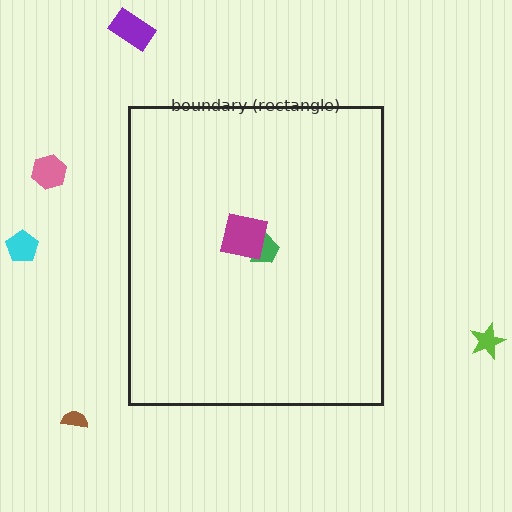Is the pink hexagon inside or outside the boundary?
Outside.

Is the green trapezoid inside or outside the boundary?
Inside.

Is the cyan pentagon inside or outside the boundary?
Outside.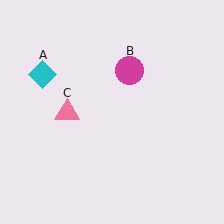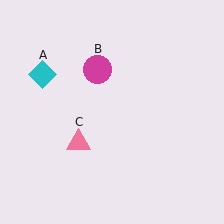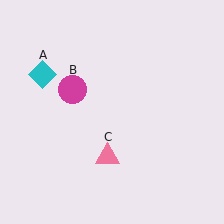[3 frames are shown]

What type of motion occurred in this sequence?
The magenta circle (object B), pink triangle (object C) rotated counterclockwise around the center of the scene.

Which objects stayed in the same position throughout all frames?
Cyan diamond (object A) remained stationary.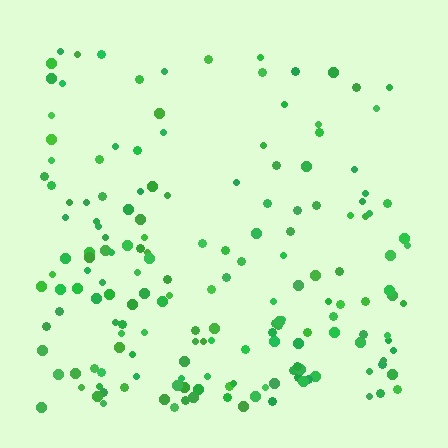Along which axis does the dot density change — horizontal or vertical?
Vertical.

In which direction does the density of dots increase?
From top to bottom, with the bottom side densest.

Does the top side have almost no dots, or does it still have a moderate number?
Still a moderate number, just noticeably fewer than the bottom.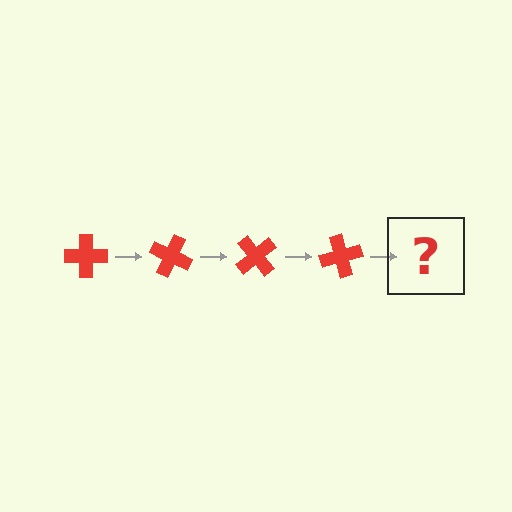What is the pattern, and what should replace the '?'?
The pattern is that the cross rotates 25 degrees each step. The '?' should be a red cross rotated 100 degrees.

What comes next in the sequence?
The next element should be a red cross rotated 100 degrees.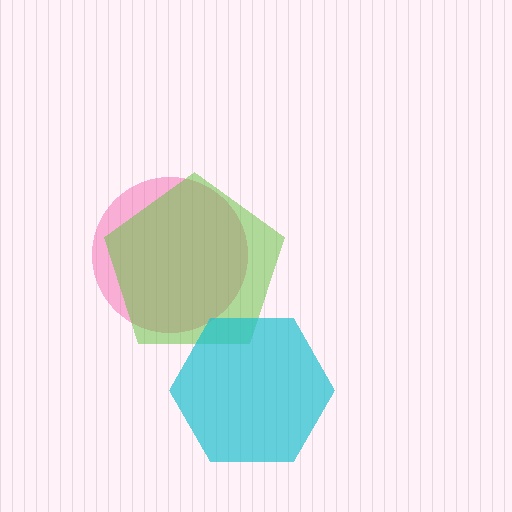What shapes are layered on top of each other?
The layered shapes are: a pink circle, a lime pentagon, a cyan hexagon.